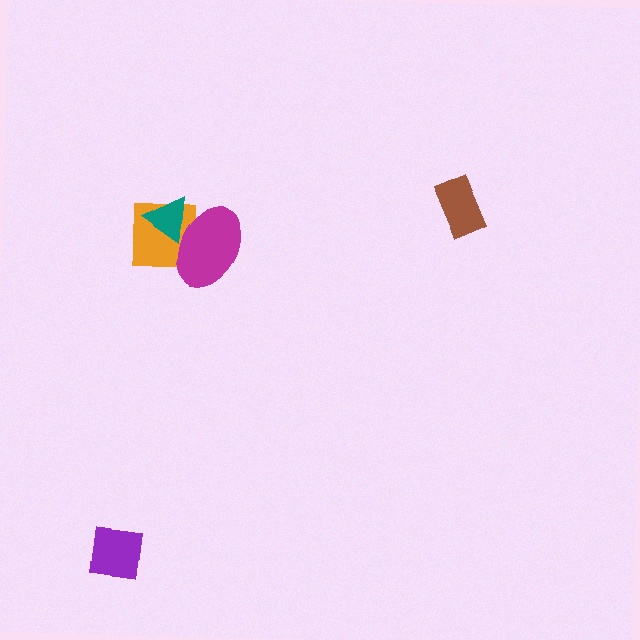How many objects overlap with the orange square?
2 objects overlap with the orange square.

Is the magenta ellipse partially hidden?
Yes, it is partially covered by another shape.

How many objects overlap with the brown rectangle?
0 objects overlap with the brown rectangle.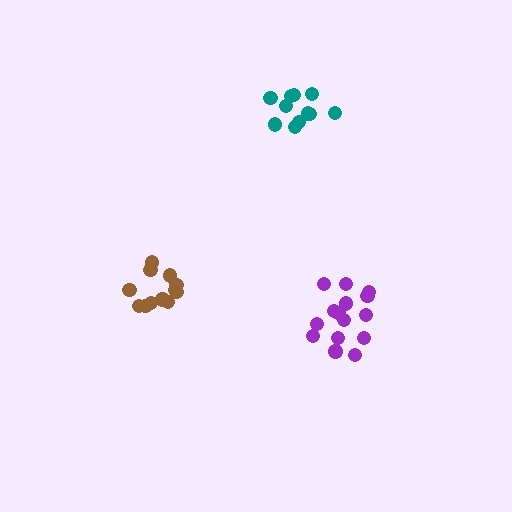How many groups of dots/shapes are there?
There are 3 groups.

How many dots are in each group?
Group 1: 11 dots, Group 2: 12 dots, Group 3: 15 dots (38 total).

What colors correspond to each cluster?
The clusters are colored: teal, brown, purple.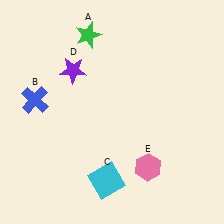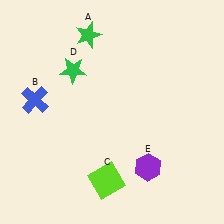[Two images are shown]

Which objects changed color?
C changed from cyan to lime. D changed from purple to green. E changed from pink to purple.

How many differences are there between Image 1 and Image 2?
There are 3 differences between the two images.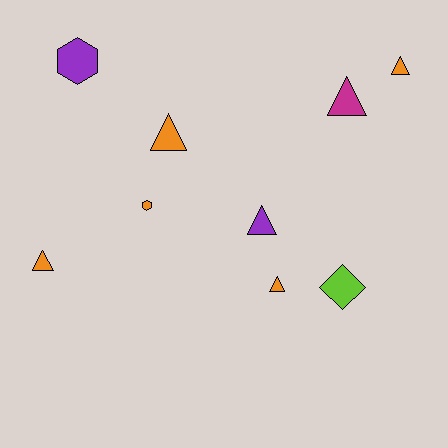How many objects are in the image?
There are 9 objects.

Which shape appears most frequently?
Triangle, with 6 objects.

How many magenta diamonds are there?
There are no magenta diamonds.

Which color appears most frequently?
Orange, with 5 objects.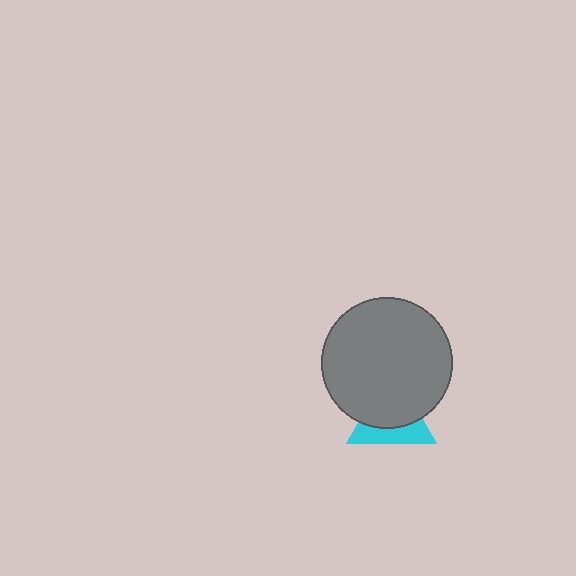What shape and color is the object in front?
The object in front is a gray circle.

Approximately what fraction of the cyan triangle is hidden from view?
Roughly 60% of the cyan triangle is hidden behind the gray circle.